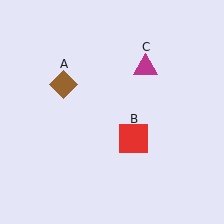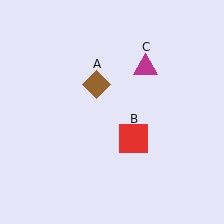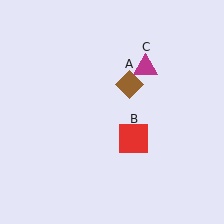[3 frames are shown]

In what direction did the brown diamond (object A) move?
The brown diamond (object A) moved right.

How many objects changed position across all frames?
1 object changed position: brown diamond (object A).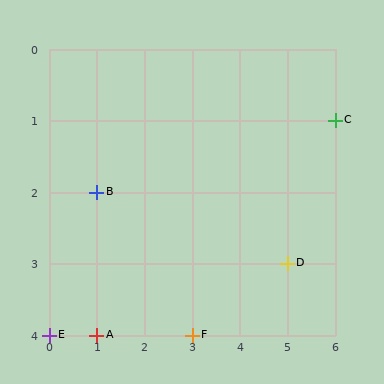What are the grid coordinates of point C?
Point C is at grid coordinates (6, 1).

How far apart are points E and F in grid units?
Points E and F are 3 columns apart.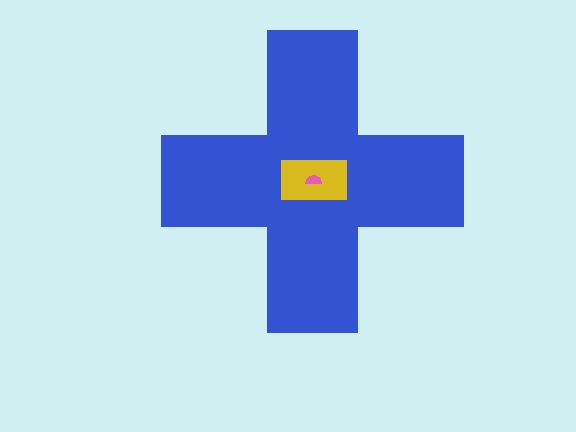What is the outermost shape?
The blue cross.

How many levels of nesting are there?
3.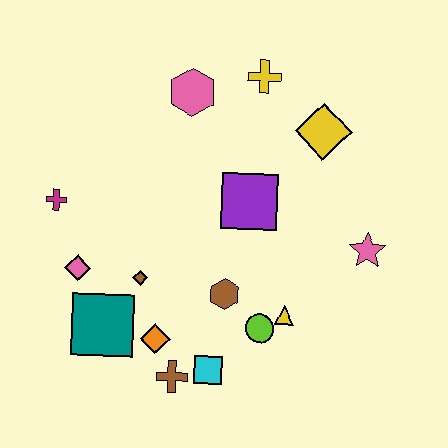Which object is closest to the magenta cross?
The pink diamond is closest to the magenta cross.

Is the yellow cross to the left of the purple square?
No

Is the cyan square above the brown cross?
Yes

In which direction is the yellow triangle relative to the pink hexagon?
The yellow triangle is below the pink hexagon.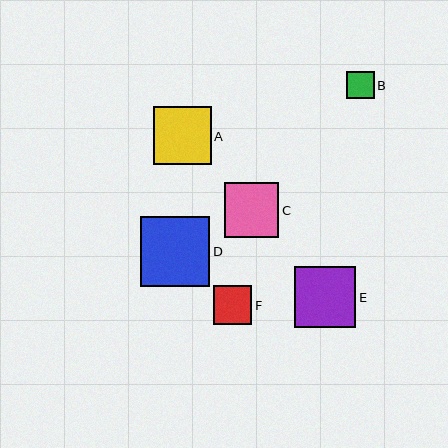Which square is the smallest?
Square B is the smallest with a size of approximately 27 pixels.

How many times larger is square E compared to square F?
Square E is approximately 1.6 times the size of square F.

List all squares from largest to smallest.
From largest to smallest: D, E, A, C, F, B.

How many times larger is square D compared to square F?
Square D is approximately 1.8 times the size of square F.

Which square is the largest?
Square D is the largest with a size of approximately 69 pixels.